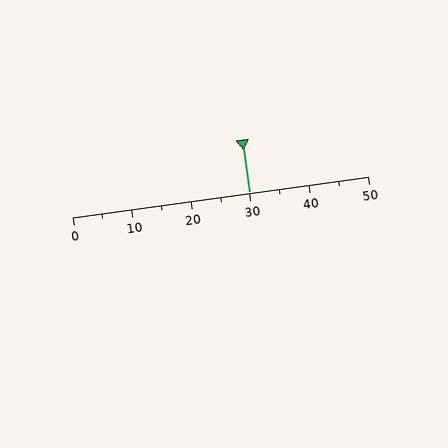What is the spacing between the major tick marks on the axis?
The major ticks are spaced 10 apart.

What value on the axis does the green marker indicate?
The marker indicates approximately 30.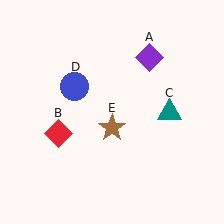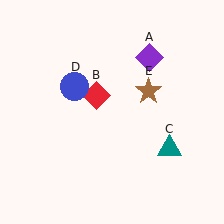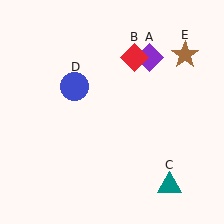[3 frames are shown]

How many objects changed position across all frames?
3 objects changed position: red diamond (object B), teal triangle (object C), brown star (object E).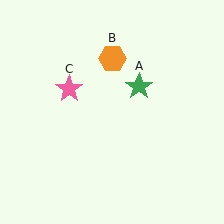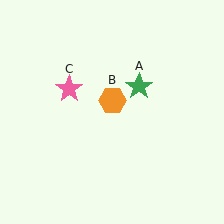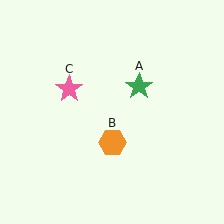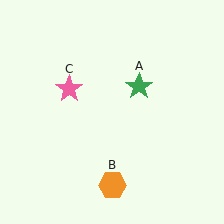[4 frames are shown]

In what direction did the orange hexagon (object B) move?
The orange hexagon (object B) moved down.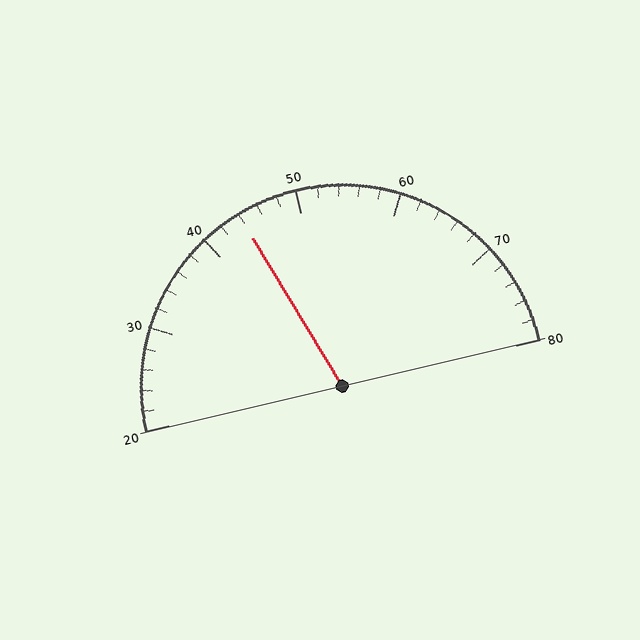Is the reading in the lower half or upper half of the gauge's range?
The reading is in the lower half of the range (20 to 80).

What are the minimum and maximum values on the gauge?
The gauge ranges from 20 to 80.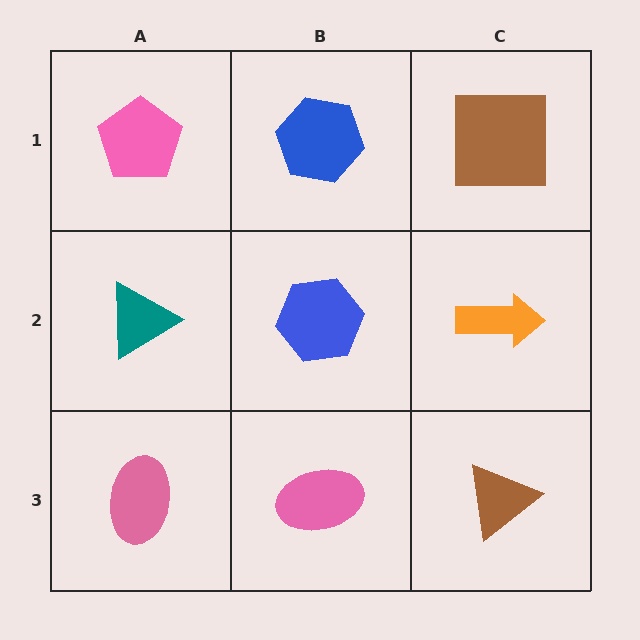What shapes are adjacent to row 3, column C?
An orange arrow (row 2, column C), a pink ellipse (row 3, column B).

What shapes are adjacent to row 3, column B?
A blue hexagon (row 2, column B), a pink ellipse (row 3, column A), a brown triangle (row 3, column C).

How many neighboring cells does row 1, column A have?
2.